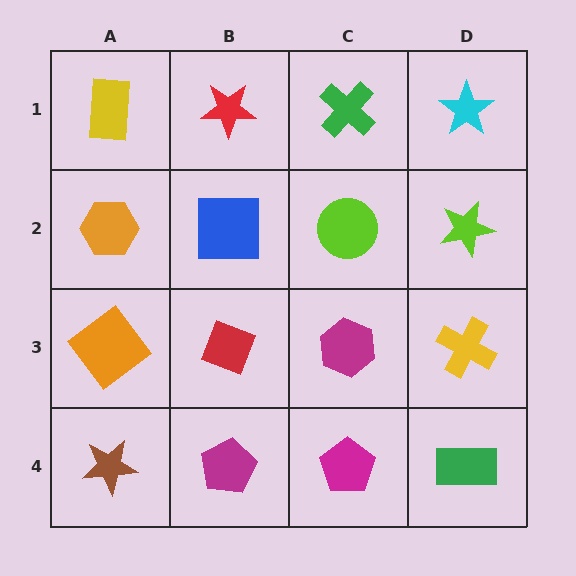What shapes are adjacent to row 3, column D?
A lime star (row 2, column D), a green rectangle (row 4, column D), a magenta hexagon (row 3, column C).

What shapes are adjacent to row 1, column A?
An orange hexagon (row 2, column A), a red star (row 1, column B).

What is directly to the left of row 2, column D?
A lime circle.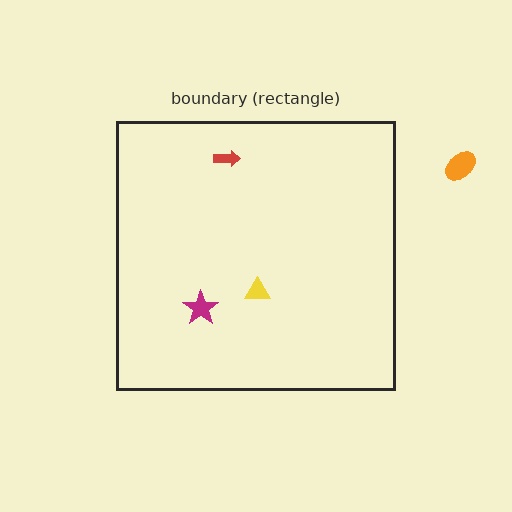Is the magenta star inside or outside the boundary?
Inside.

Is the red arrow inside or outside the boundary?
Inside.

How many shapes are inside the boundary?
3 inside, 1 outside.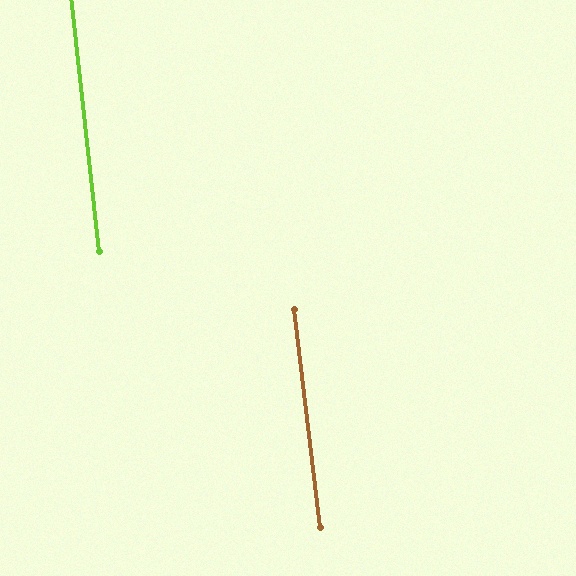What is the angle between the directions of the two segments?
Approximately 1 degree.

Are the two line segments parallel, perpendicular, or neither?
Parallel — their directions differ by only 0.6°.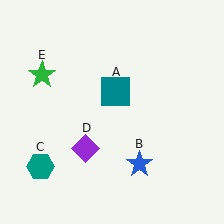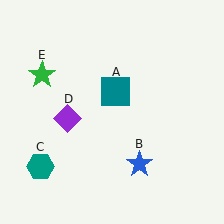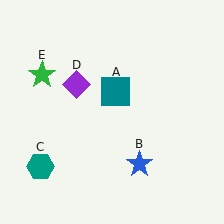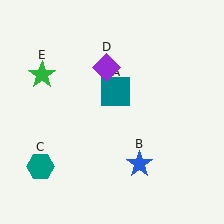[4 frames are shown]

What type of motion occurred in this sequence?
The purple diamond (object D) rotated clockwise around the center of the scene.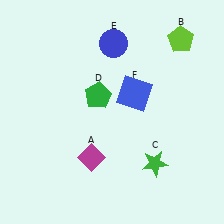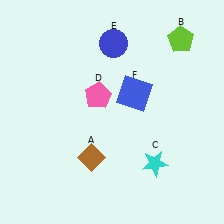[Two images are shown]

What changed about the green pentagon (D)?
In Image 1, D is green. In Image 2, it changed to pink.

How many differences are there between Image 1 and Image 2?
There are 3 differences between the two images.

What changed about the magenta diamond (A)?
In Image 1, A is magenta. In Image 2, it changed to brown.